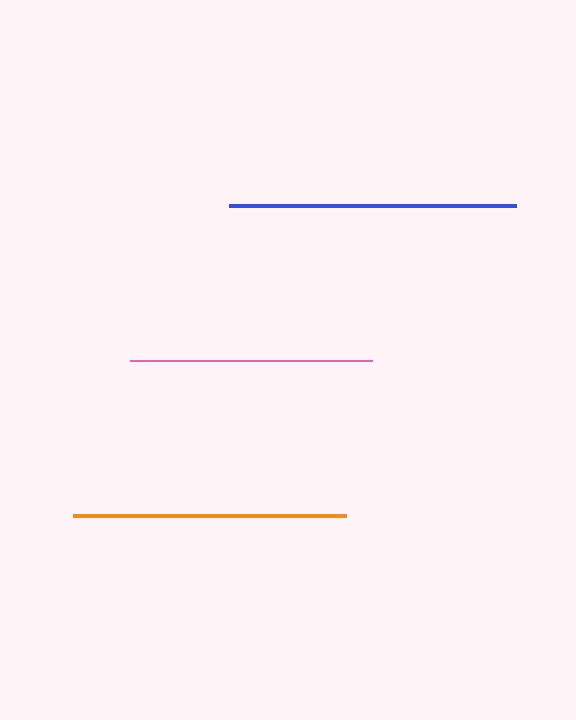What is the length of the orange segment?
The orange segment is approximately 272 pixels long.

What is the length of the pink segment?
The pink segment is approximately 242 pixels long.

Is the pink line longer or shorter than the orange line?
The orange line is longer than the pink line.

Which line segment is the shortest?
The pink line is the shortest at approximately 242 pixels.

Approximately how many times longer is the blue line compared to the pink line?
The blue line is approximately 1.2 times the length of the pink line.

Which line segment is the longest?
The blue line is the longest at approximately 287 pixels.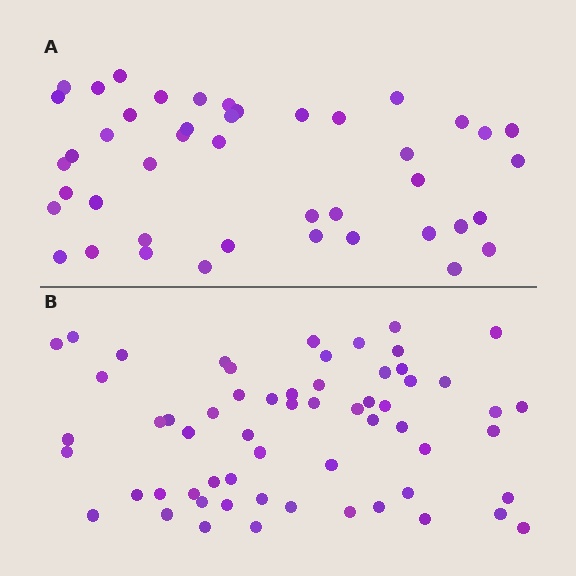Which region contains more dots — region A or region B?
Region B (the bottom region) has more dots.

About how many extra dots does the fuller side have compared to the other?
Region B has approximately 15 more dots than region A.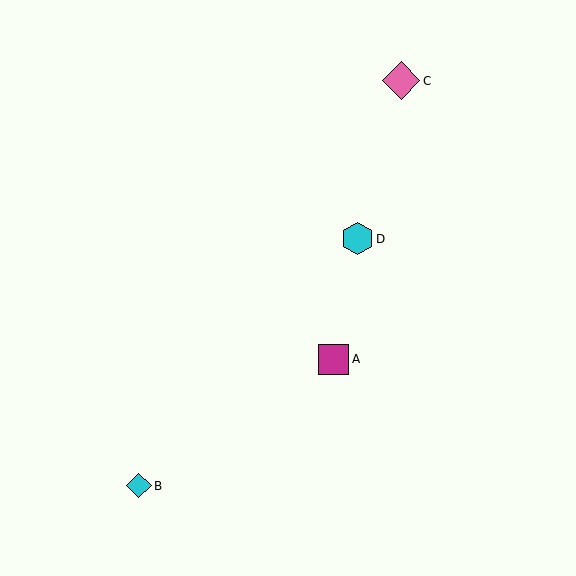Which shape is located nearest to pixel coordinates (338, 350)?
The magenta square (labeled A) at (334, 359) is nearest to that location.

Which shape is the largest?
The pink diamond (labeled C) is the largest.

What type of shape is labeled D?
Shape D is a cyan hexagon.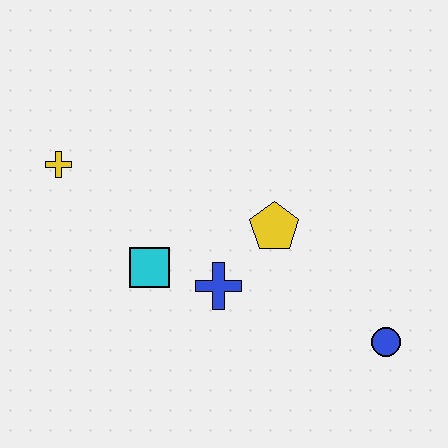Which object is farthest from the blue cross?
The yellow cross is farthest from the blue cross.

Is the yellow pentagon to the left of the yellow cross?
No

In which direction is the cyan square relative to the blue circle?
The cyan square is to the left of the blue circle.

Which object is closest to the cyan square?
The blue cross is closest to the cyan square.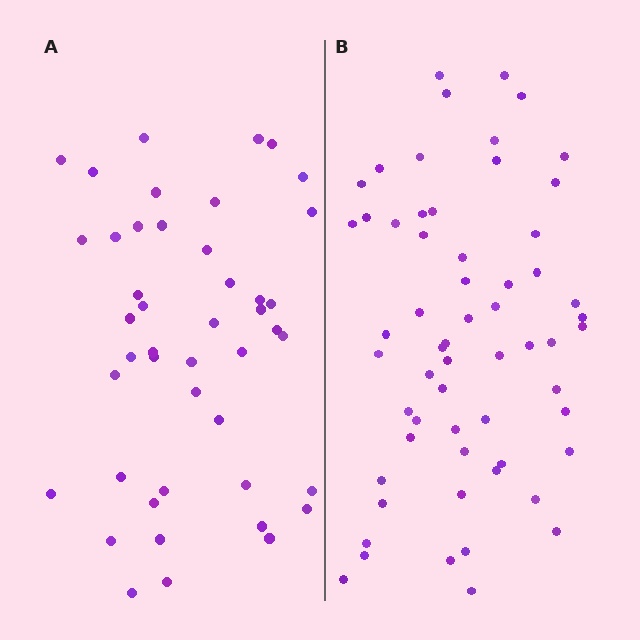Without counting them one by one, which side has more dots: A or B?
Region B (the right region) has more dots.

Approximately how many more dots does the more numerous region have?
Region B has approximately 15 more dots than region A.